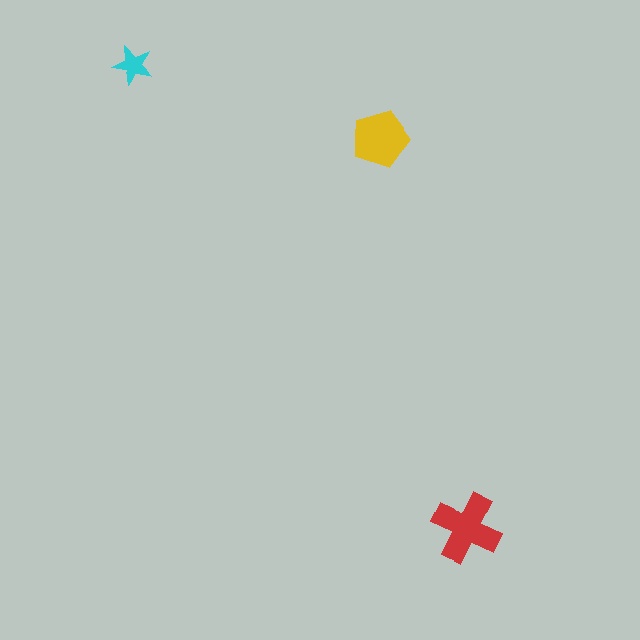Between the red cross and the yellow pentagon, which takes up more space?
The red cross.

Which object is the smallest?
The cyan star.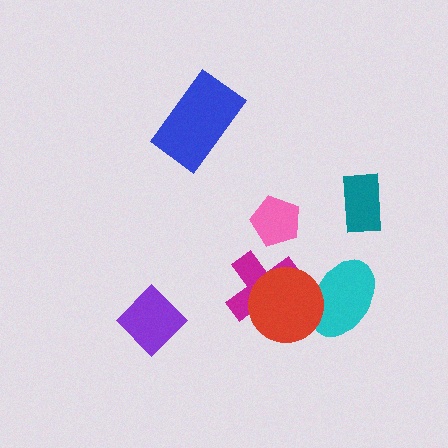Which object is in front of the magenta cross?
The red circle is in front of the magenta cross.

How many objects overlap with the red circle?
2 objects overlap with the red circle.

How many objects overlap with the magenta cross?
1 object overlaps with the magenta cross.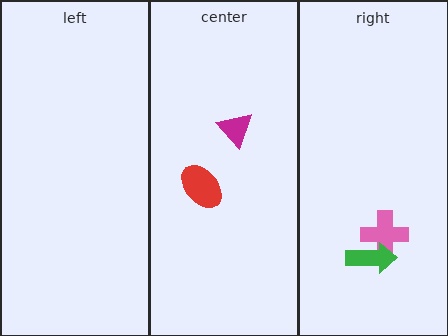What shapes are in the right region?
The pink cross, the green arrow.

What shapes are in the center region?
The magenta triangle, the red ellipse.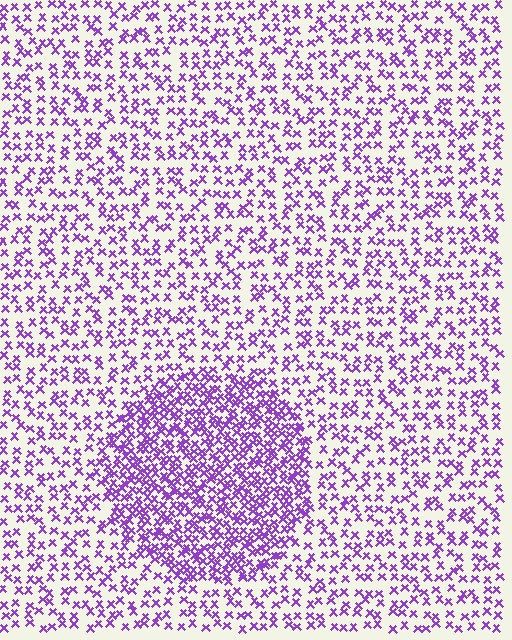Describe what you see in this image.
The image contains small purple elements arranged at two different densities. A circle-shaped region is visible where the elements are more densely packed than the surrounding area.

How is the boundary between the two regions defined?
The boundary is defined by a change in element density (approximately 2.2x ratio). All elements are the same color, size, and shape.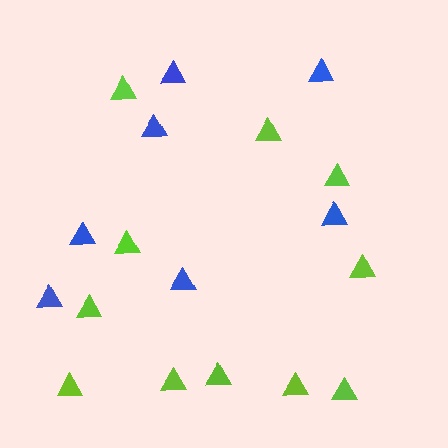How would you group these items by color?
There are 2 groups: one group of blue triangles (7) and one group of lime triangles (11).